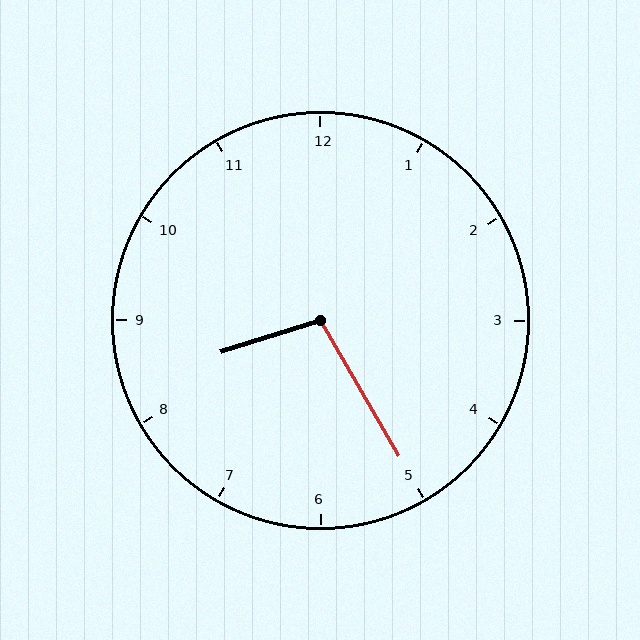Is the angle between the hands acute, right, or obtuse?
It is obtuse.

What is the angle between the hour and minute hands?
Approximately 102 degrees.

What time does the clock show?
8:25.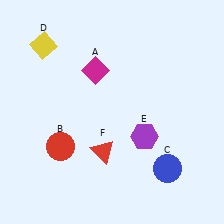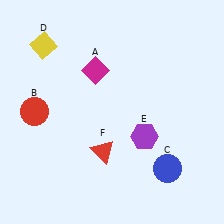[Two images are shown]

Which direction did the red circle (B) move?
The red circle (B) moved up.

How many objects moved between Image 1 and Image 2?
1 object moved between the two images.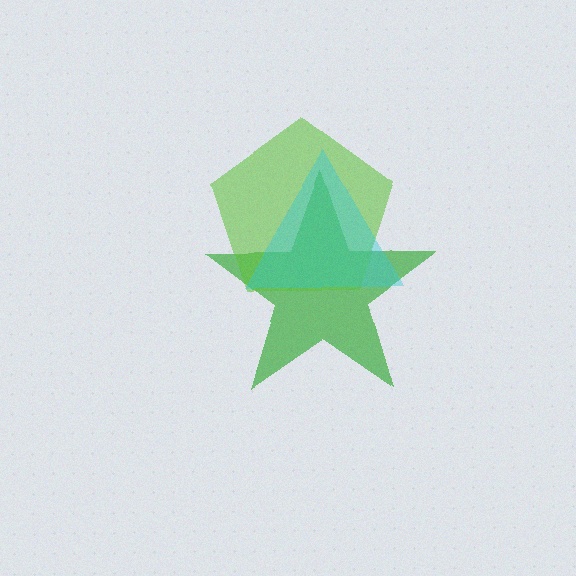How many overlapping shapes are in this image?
There are 3 overlapping shapes in the image.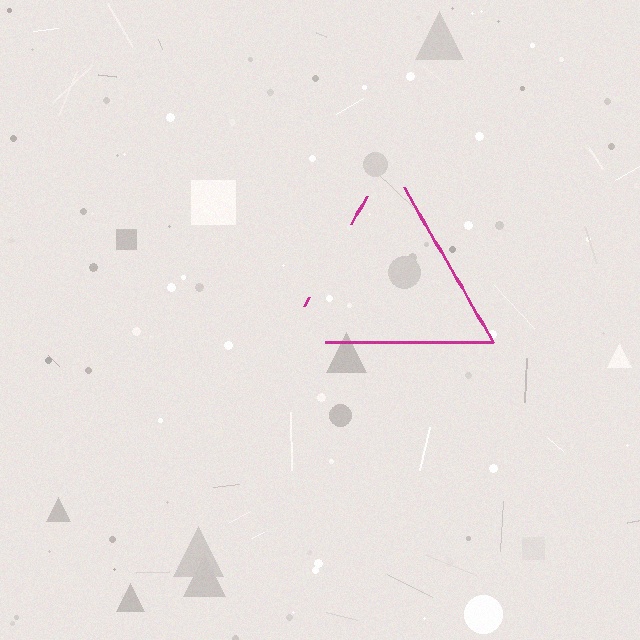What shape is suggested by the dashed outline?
The dashed outline suggests a triangle.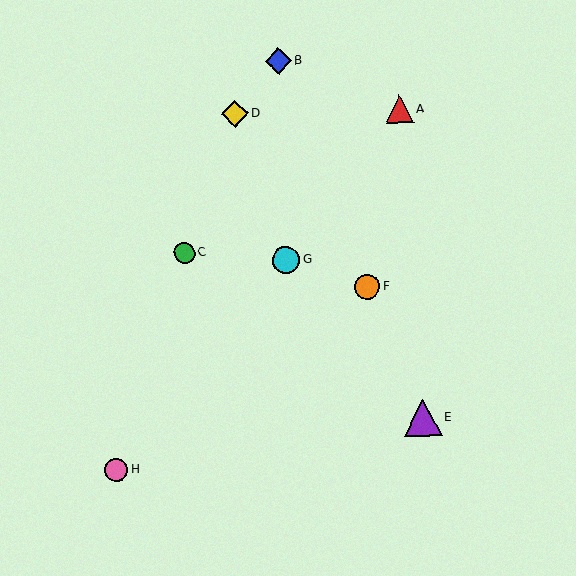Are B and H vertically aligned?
No, B is at x≈278 and H is at x≈116.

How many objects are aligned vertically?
2 objects (B, G) are aligned vertically.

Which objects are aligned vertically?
Objects B, G are aligned vertically.